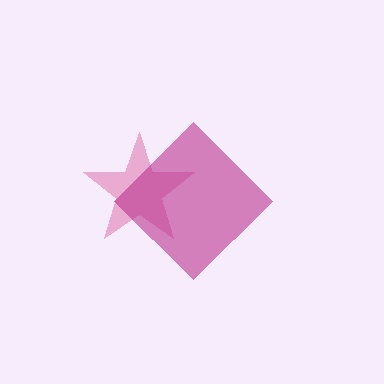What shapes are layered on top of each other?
The layered shapes are: a pink star, a magenta diamond.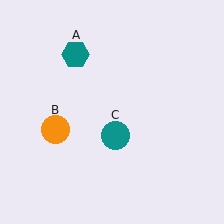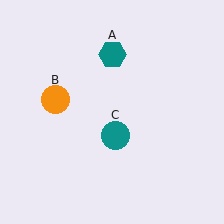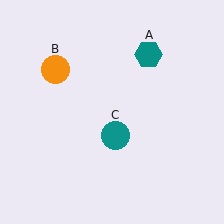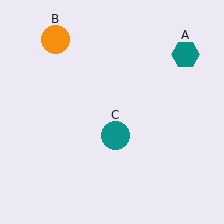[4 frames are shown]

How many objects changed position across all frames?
2 objects changed position: teal hexagon (object A), orange circle (object B).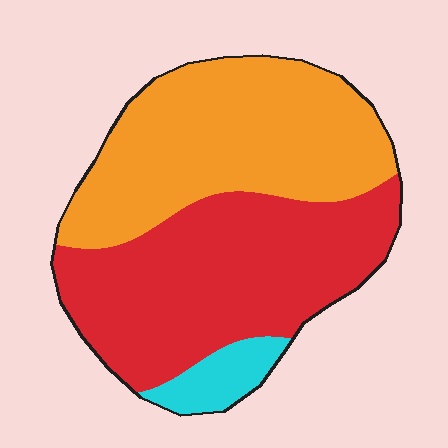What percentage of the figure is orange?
Orange covers 45% of the figure.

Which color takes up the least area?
Cyan, at roughly 5%.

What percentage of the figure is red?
Red covers 48% of the figure.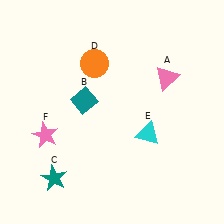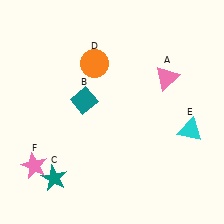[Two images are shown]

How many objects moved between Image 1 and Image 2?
2 objects moved between the two images.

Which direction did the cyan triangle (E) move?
The cyan triangle (E) moved right.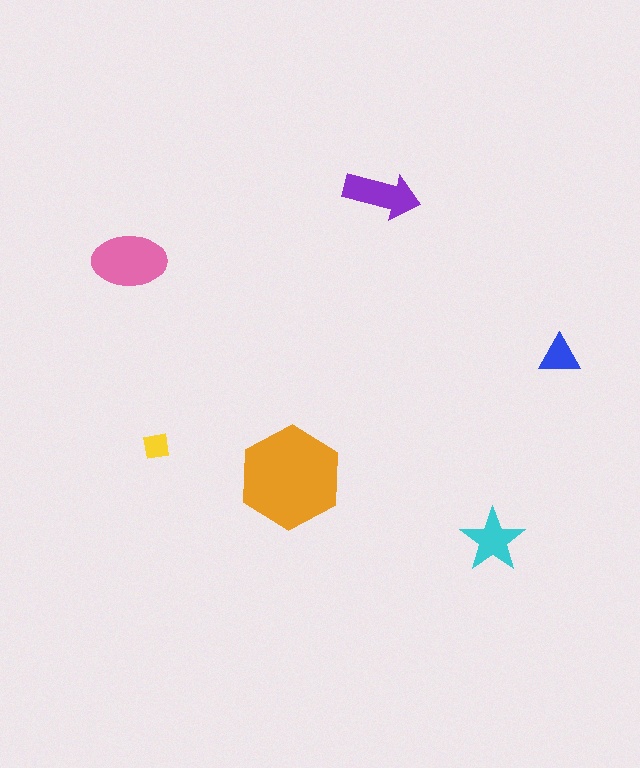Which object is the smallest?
The yellow square.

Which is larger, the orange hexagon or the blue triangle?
The orange hexagon.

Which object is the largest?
The orange hexagon.